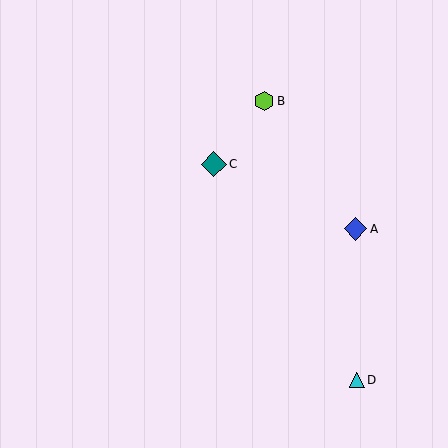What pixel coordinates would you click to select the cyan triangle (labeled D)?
Click at (357, 380) to select the cyan triangle D.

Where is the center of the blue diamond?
The center of the blue diamond is at (356, 229).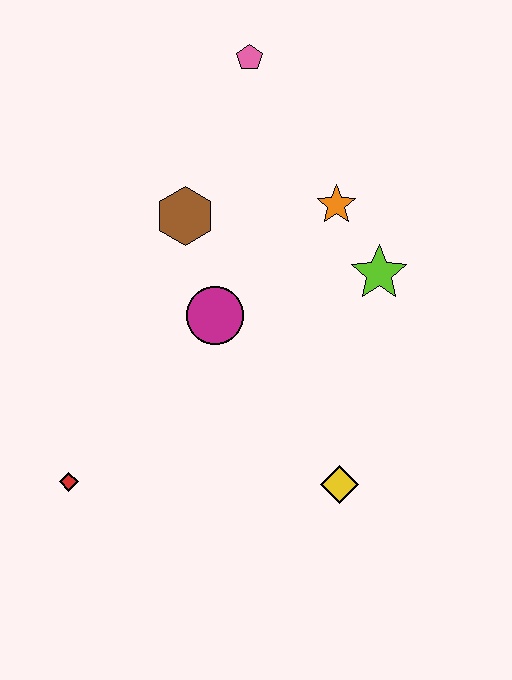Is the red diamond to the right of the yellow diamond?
No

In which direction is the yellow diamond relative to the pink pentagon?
The yellow diamond is below the pink pentagon.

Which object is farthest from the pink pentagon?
The red diamond is farthest from the pink pentagon.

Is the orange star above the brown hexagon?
Yes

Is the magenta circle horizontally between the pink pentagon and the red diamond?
Yes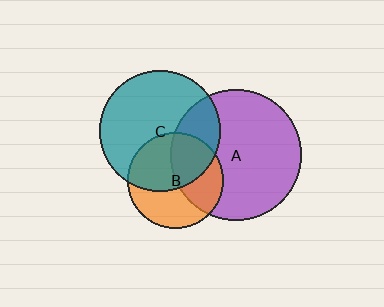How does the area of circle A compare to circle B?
Approximately 1.8 times.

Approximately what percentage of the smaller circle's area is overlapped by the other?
Approximately 55%.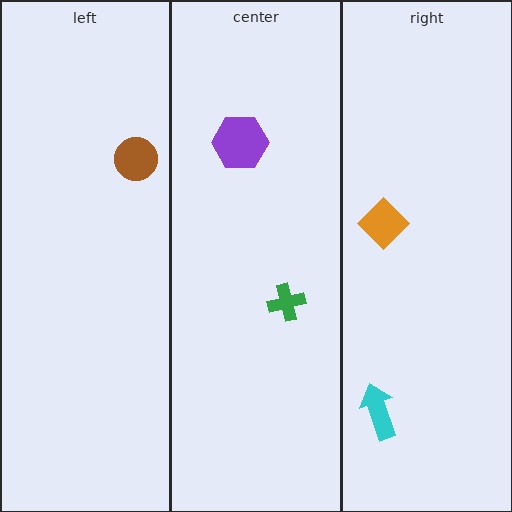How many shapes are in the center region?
2.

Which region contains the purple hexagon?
The center region.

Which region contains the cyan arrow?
The right region.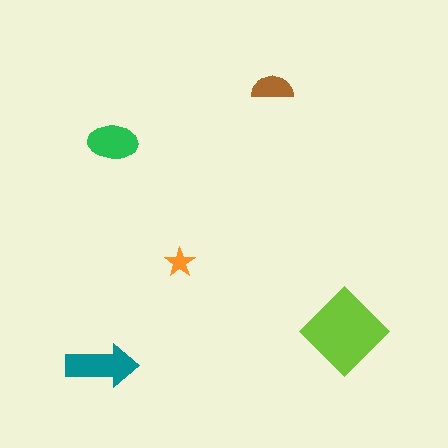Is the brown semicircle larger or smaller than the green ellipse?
Smaller.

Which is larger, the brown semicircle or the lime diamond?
The lime diamond.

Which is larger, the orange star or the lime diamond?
The lime diamond.